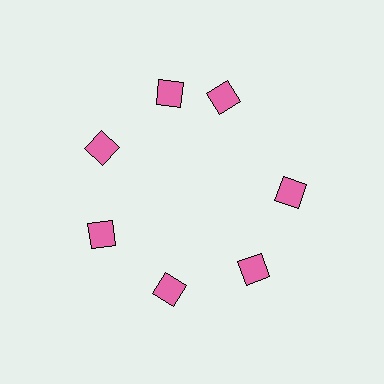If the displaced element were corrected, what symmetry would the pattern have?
It would have 7-fold rotational symmetry — the pattern would map onto itself every 51 degrees.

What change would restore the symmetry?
The symmetry would be restored by rotating it back into even spacing with its neighbors so that all 7 diamonds sit at equal angles and equal distance from the center.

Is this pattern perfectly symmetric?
No. The 7 pink diamonds are arranged in a ring, but one element near the 1 o'clock position is rotated out of alignment along the ring, breaking the 7-fold rotational symmetry.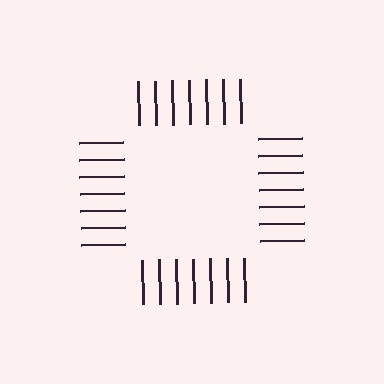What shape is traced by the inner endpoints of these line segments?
An illusory square — the line segments terminate on its edges but no continuous stroke is drawn.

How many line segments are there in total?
28 — 7 along each of the 4 edges.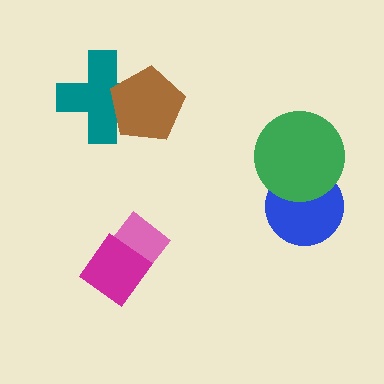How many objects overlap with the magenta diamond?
1 object overlaps with the magenta diamond.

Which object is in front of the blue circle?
The green circle is in front of the blue circle.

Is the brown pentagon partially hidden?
No, no other shape covers it.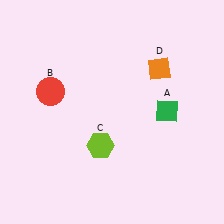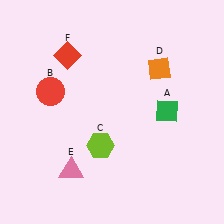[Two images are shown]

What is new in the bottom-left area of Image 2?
A pink triangle (E) was added in the bottom-left area of Image 2.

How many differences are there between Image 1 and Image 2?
There are 2 differences between the two images.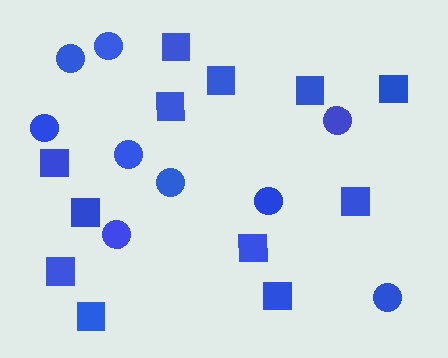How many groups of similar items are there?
There are 2 groups: one group of circles (9) and one group of squares (12).